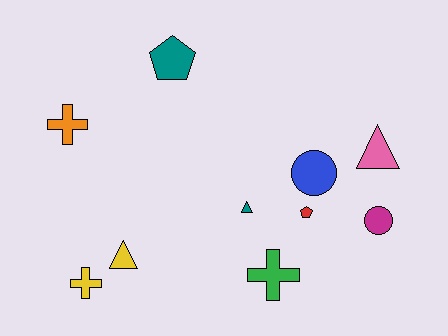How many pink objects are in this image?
There is 1 pink object.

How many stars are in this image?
There are no stars.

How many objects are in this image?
There are 10 objects.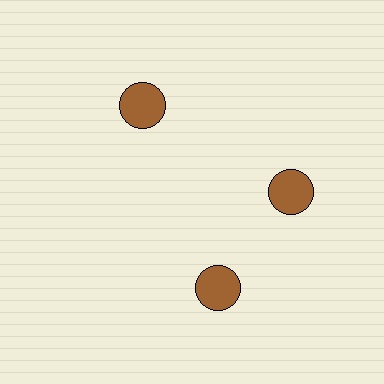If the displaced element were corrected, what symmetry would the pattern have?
It would have 3-fold rotational symmetry — the pattern would map onto itself every 120 degrees.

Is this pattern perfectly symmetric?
No. The 3 brown circles are arranged in a ring, but one element near the 7 o'clock position is rotated out of alignment along the ring, breaking the 3-fold rotational symmetry.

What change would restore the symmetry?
The symmetry would be restored by rotating it back into even spacing with its neighbors so that all 3 circles sit at equal angles and equal distance from the center.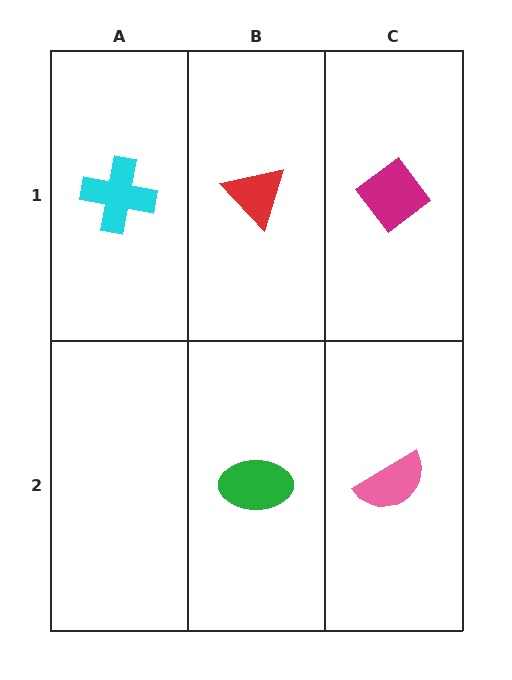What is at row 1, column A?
A cyan cross.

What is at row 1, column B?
A red triangle.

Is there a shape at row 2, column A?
No, that cell is empty.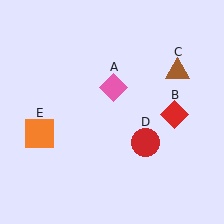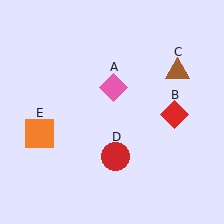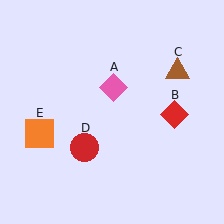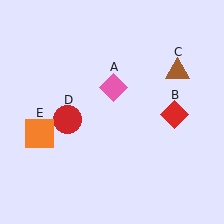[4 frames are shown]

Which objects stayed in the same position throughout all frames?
Pink diamond (object A) and red diamond (object B) and brown triangle (object C) and orange square (object E) remained stationary.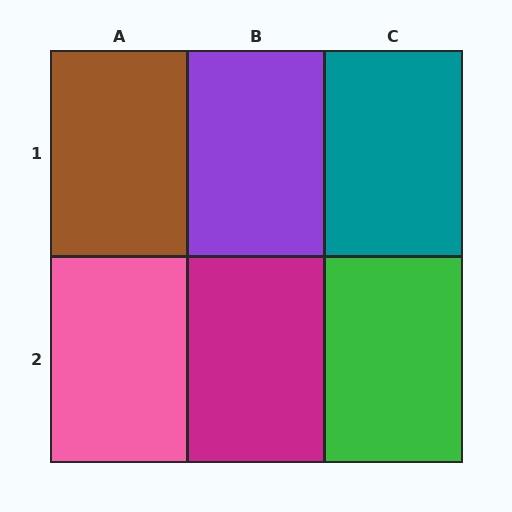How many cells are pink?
1 cell is pink.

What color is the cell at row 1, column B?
Purple.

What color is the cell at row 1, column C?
Teal.